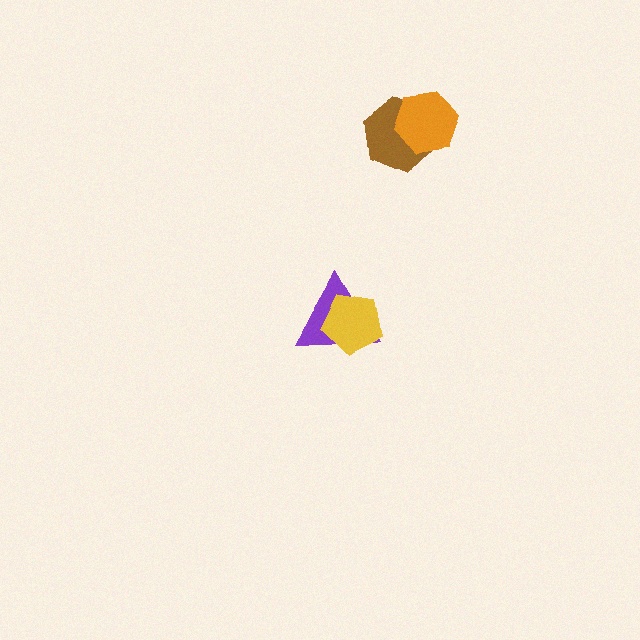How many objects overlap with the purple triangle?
1 object overlaps with the purple triangle.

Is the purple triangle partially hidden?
Yes, it is partially covered by another shape.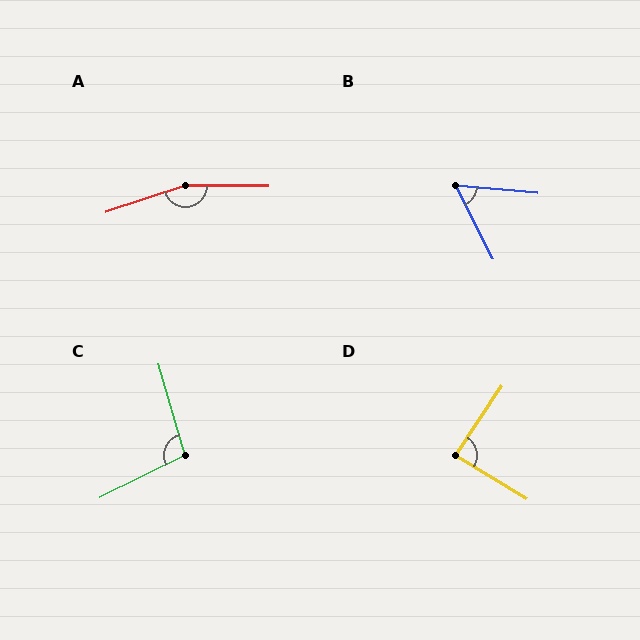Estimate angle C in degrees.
Approximately 101 degrees.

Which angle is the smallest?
B, at approximately 58 degrees.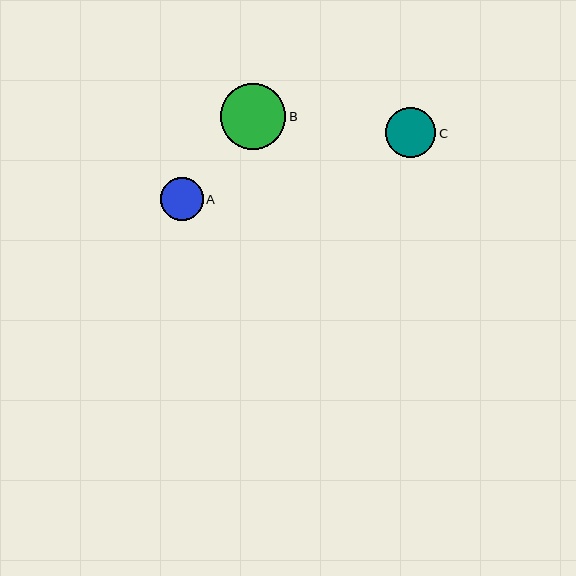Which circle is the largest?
Circle B is the largest with a size of approximately 65 pixels.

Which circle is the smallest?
Circle A is the smallest with a size of approximately 43 pixels.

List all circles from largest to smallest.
From largest to smallest: B, C, A.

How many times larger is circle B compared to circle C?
Circle B is approximately 1.3 times the size of circle C.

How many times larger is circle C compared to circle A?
Circle C is approximately 1.2 times the size of circle A.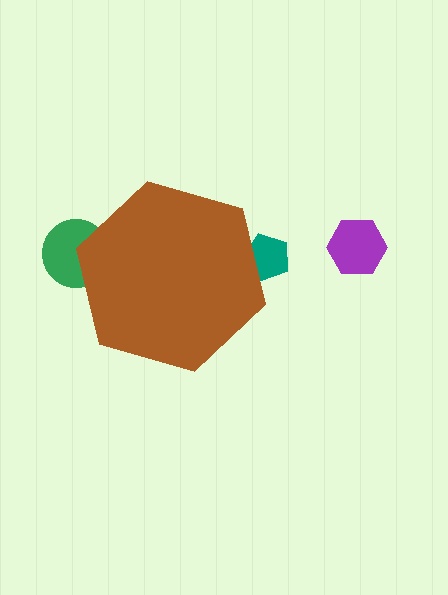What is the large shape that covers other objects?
A brown hexagon.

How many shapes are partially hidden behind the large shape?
2 shapes are partially hidden.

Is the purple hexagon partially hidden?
No, the purple hexagon is fully visible.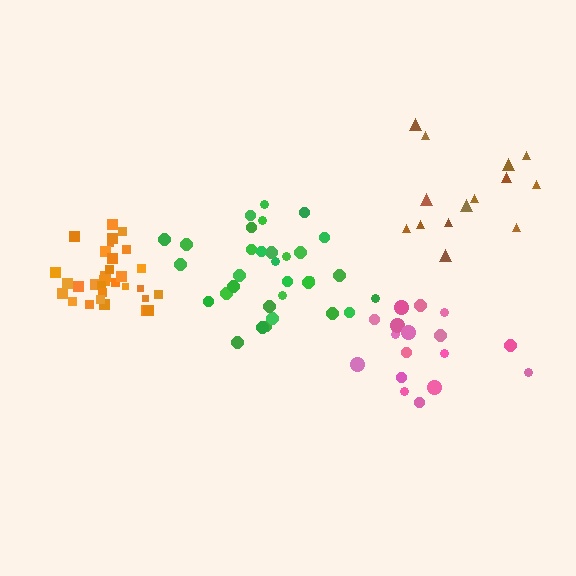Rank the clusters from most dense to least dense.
orange, green, pink, brown.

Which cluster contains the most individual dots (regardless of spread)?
Green (33).